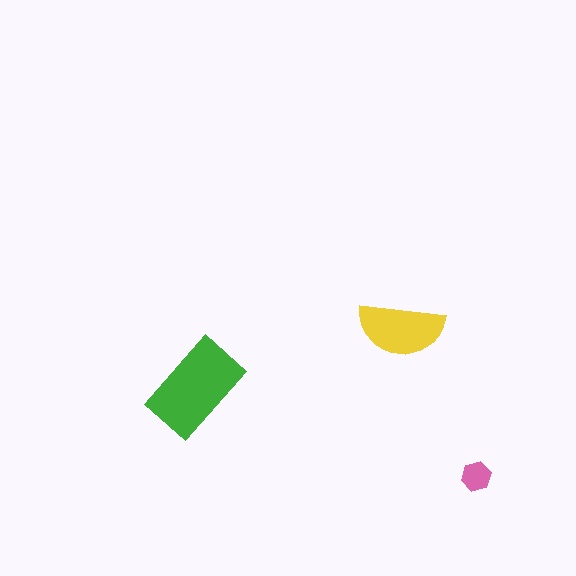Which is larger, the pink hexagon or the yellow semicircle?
The yellow semicircle.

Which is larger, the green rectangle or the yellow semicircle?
The green rectangle.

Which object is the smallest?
The pink hexagon.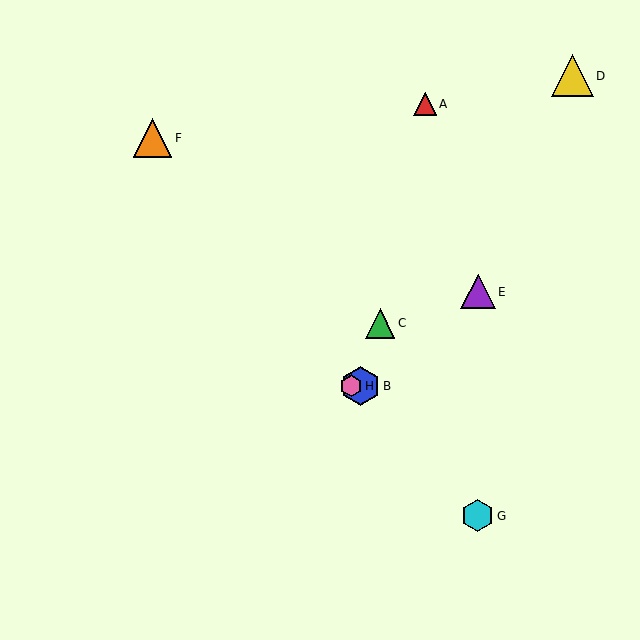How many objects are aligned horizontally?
2 objects (B, H) are aligned horizontally.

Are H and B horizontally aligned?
Yes, both are at y≈386.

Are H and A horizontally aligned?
No, H is at y≈386 and A is at y≈104.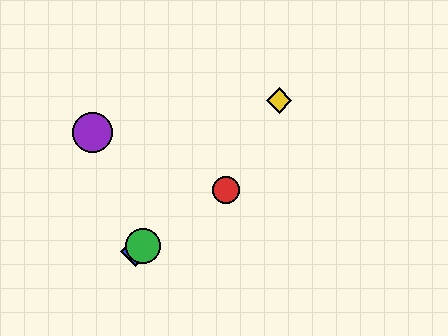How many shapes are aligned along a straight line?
3 shapes (the red circle, the blue diamond, the green circle) are aligned along a straight line.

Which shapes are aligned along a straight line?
The red circle, the blue diamond, the green circle are aligned along a straight line.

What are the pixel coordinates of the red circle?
The red circle is at (226, 190).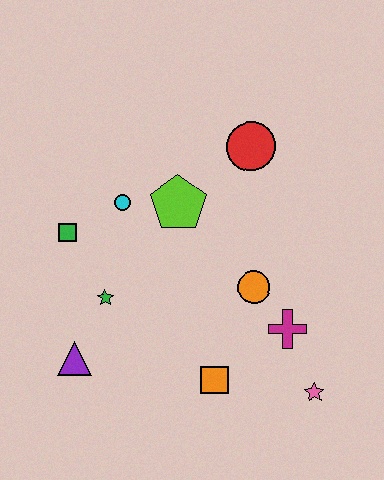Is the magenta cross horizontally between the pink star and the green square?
Yes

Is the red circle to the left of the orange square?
No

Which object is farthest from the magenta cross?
The green square is farthest from the magenta cross.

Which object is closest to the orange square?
The magenta cross is closest to the orange square.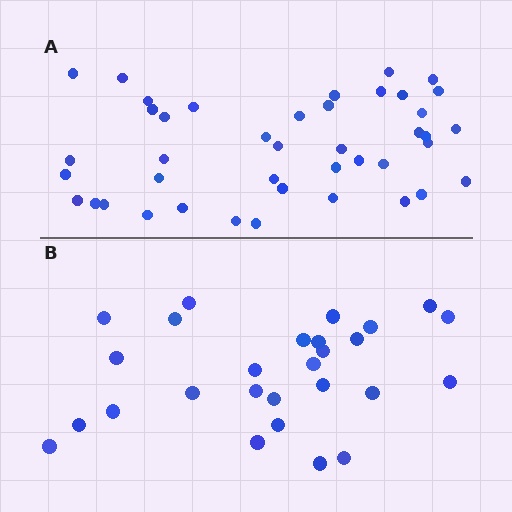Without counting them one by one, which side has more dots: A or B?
Region A (the top region) has more dots.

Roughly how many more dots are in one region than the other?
Region A has approximately 15 more dots than region B.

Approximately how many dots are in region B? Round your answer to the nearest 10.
About 30 dots. (The exact count is 27, which rounds to 30.)